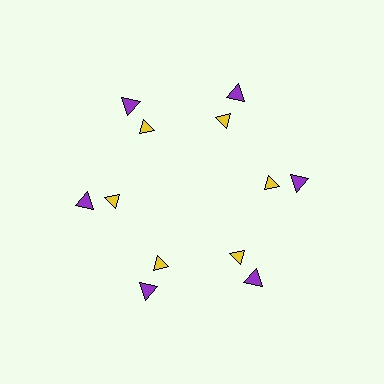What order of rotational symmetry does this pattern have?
This pattern has 6-fold rotational symmetry.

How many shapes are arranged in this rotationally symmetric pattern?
There are 12 shapes, arranged in 6 groups of 2.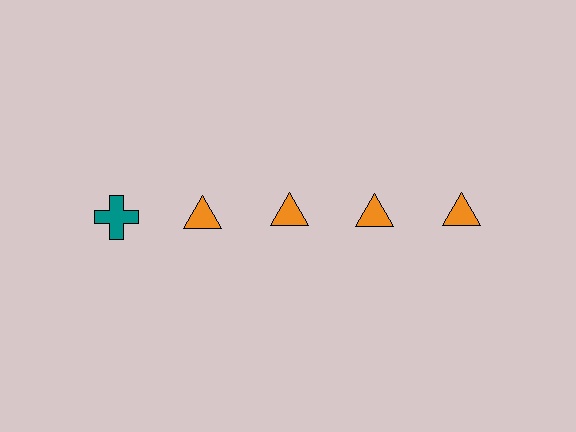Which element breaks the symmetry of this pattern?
The teal cross in the top row, leftmost column breaks the symmetry. All other shapes are orange triangles.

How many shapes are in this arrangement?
There are 5 shapes arranged in a grid pattern.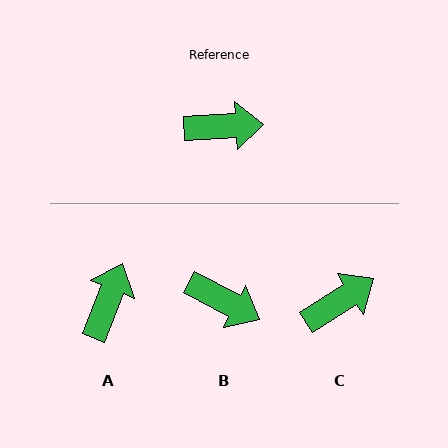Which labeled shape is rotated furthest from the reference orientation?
A, about 65 degrees away.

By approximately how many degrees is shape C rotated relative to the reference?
Approximately 29 degrees counter-clockwise.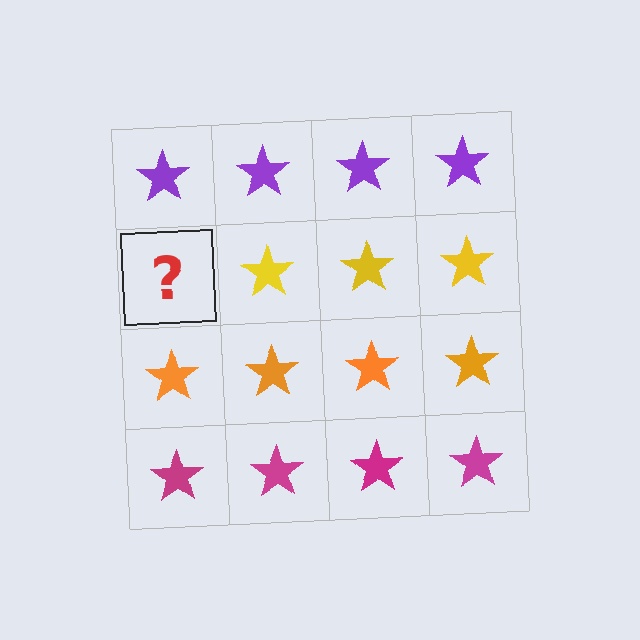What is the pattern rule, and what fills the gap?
The rule is that each row has a consistent color. The gap should be filled with a yellow star.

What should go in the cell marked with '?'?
The missing cell should contain a yellow star.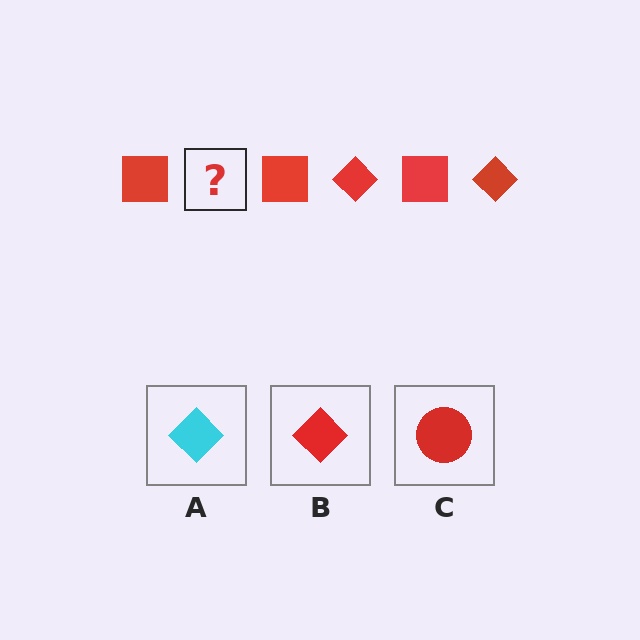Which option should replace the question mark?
Option B.